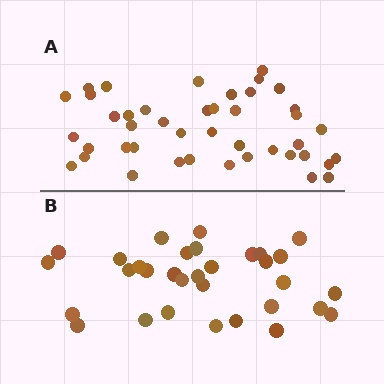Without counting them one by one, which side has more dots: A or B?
Region A (the top region) has more dots.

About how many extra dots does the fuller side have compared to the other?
Region A has roughly 12 or so more dots than region B.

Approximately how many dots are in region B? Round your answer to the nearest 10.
About 30 dots. (The exact count is 32, which rounds to 30.)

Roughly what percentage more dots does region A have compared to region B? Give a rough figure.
About 35% more.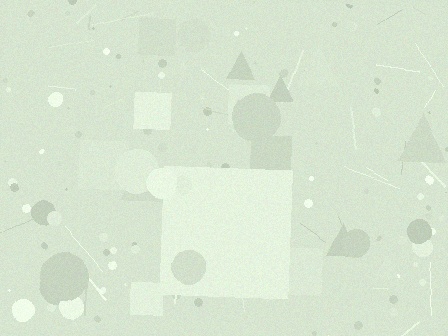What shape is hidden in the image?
A square is hidden in the image.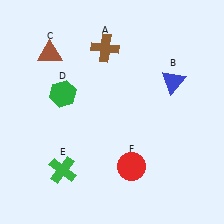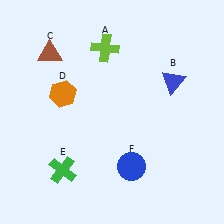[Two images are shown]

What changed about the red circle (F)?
In Image 1, F is red. In Image 2, it changed to blue.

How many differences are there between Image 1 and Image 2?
There are 3 differences between the two images.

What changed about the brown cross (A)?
In Image 1, A is brown. In Image 2, it changed to lime.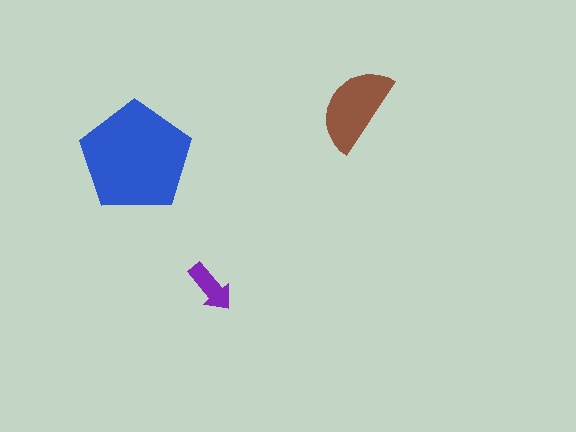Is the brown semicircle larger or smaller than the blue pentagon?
Smaller.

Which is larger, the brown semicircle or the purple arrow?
The brown semicircle.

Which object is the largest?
The blue pentagon.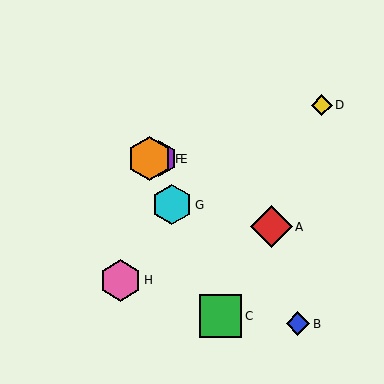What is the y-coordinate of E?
Object E is at y≈159.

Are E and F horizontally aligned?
Yes, both are at y≈159.